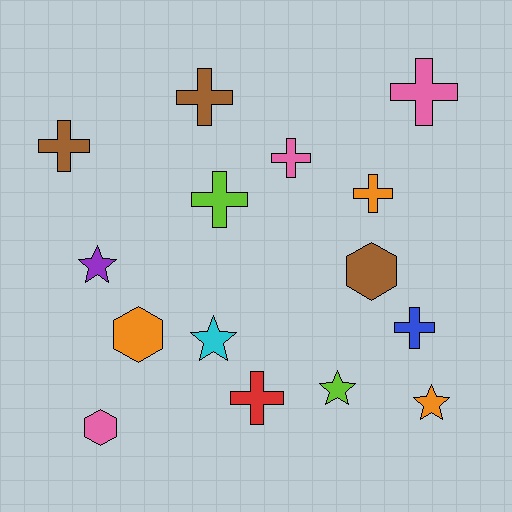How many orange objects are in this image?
There are 3 orange objects.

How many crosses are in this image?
There are 8 crosses.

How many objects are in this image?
There are 15 objects.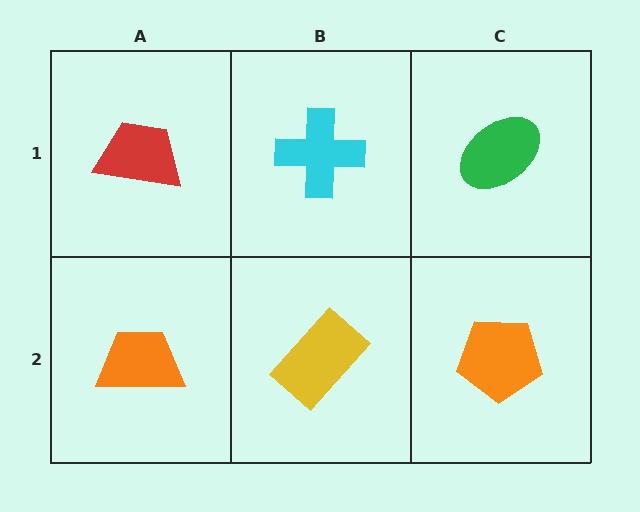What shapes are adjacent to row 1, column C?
An orange pentagon (row 2, column C), a cyan cross (row 1, column B).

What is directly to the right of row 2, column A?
A yellow rectangle.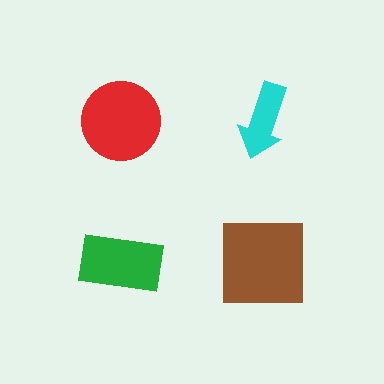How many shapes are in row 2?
2 shapes.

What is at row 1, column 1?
A red circle.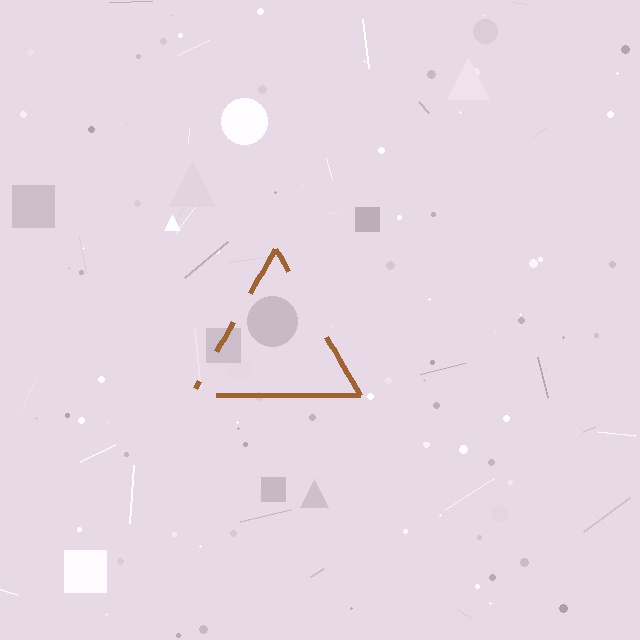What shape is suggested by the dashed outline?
The dashed outline suggests a triangle.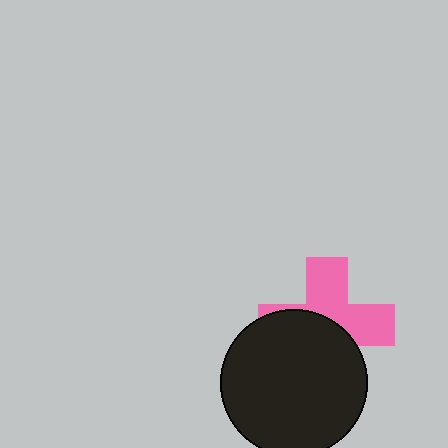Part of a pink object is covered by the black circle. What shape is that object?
It is a cross.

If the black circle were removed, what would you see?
You would see the complete pink cross.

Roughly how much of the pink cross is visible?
About half of it is visible (roughly 50%).